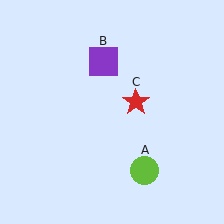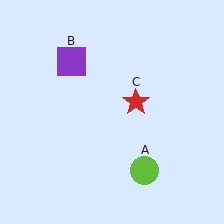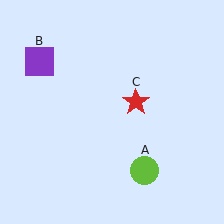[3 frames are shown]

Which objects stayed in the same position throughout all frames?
Lime circle (object A) and red star (object C) remained stationary.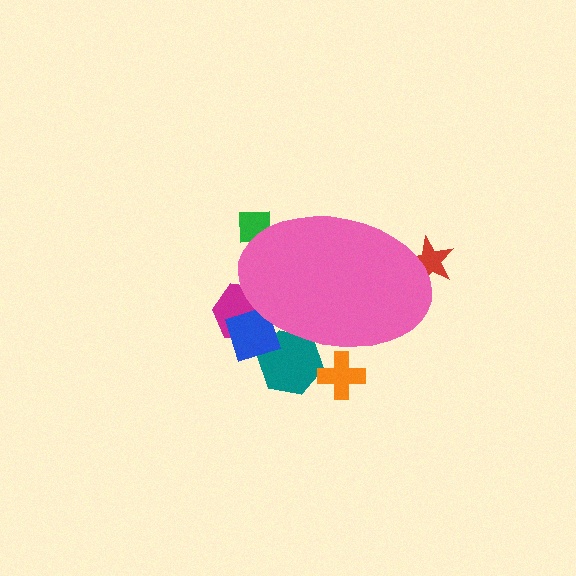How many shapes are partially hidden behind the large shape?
6 shapes are partially hidden.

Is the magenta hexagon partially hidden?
Yes, the magenta hexagon is partially hidden behind the pink ellipse.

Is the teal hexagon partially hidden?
Yes, the teal hexagon is partially hidden behind the pink ellipse.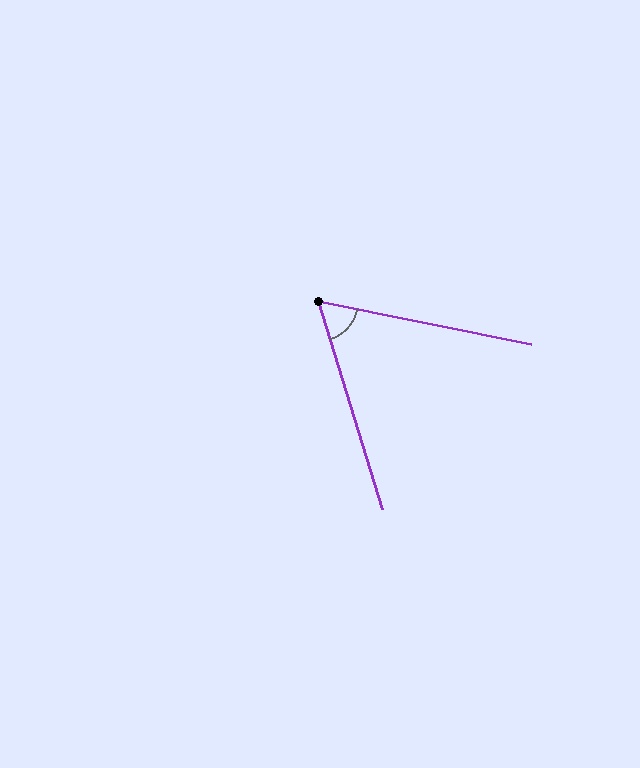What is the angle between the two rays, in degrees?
Approximately 61 degrees.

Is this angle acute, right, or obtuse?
It is acute.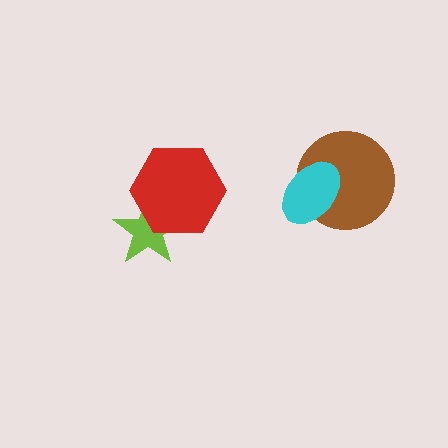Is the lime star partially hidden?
Yes, it is partially covered by another shape.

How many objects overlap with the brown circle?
1 object overlaps with the brown circle.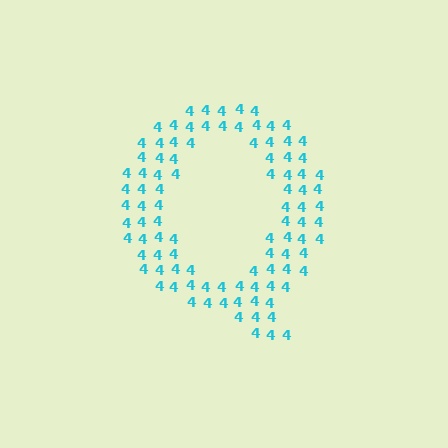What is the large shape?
The large shape is the letter Q.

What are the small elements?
The small elements are digit 4's.